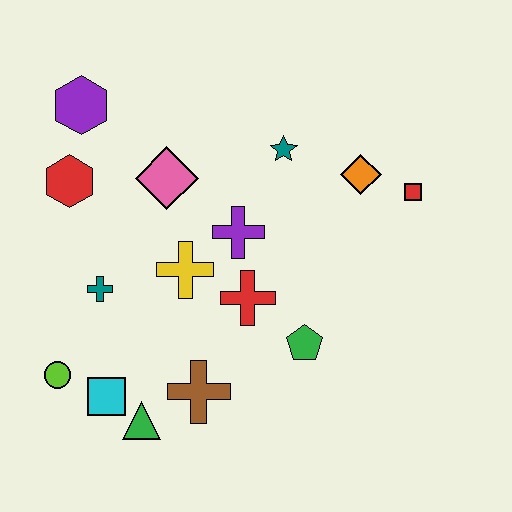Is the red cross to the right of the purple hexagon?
Yes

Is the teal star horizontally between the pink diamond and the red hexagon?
No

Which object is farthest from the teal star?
The lime circle is farthest from the teal star.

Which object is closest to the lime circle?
The cyan square is closest to the lime circle.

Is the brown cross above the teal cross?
No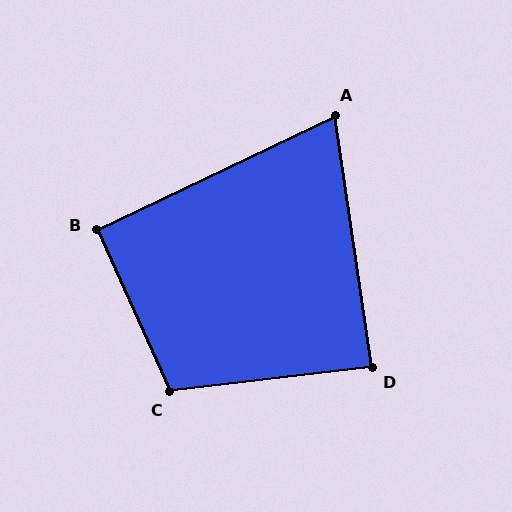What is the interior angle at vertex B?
Approximately 92 degrees (approximately right).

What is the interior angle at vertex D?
Approximately 88 degrees (approximately right).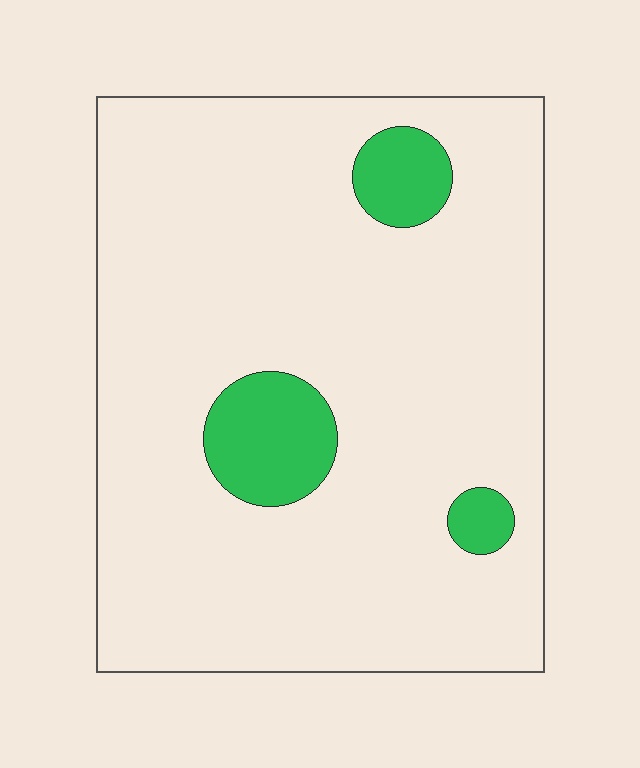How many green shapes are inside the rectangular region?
3.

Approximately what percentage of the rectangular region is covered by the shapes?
Approximately 10%.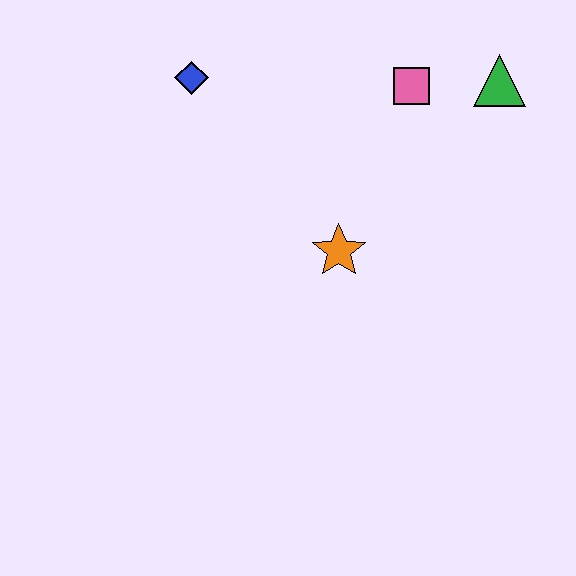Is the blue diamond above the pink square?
Yes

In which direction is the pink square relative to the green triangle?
The pink square is to the left of the green triangle.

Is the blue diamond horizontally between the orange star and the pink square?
No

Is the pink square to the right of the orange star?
Yes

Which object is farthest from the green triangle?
The blue diamond is farthest from the green triangle.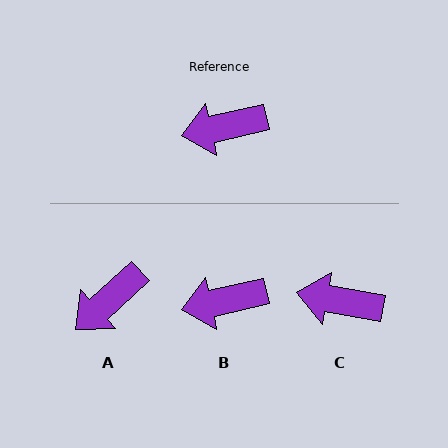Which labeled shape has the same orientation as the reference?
B.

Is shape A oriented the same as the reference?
No, it is off by about 30 degrees.